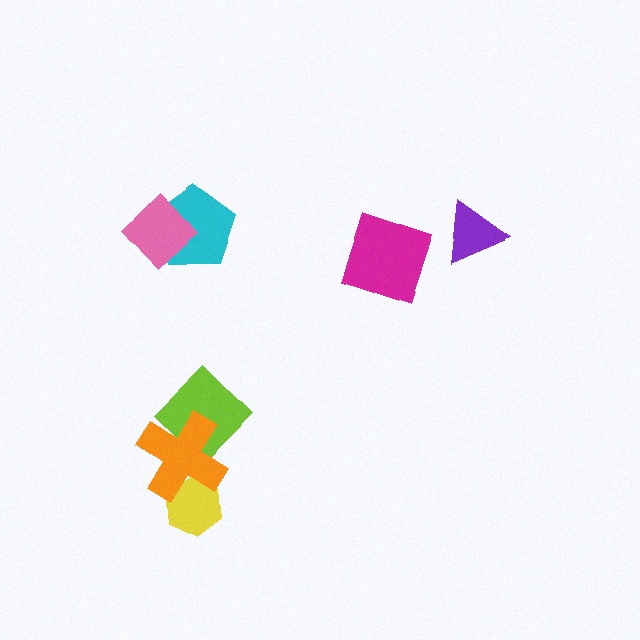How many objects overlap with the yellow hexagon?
1 object overlaps with the yellow hexagon.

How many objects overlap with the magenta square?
0 objects overlap with the magenta square.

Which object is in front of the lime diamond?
The orange cross is in front of the lime diamond.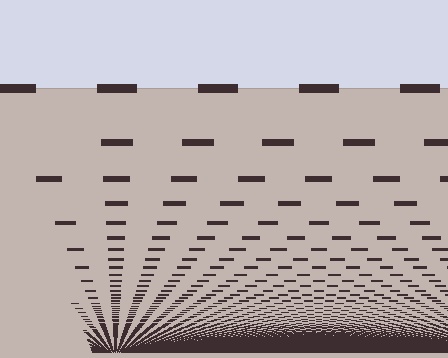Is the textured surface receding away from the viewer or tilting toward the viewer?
The surface appears to tilt toward the viewer. Texture elements get larger and sparser toward the top.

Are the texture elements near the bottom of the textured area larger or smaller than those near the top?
Smaller. The gradient is inverted — elements near the bottom are smaller and denser.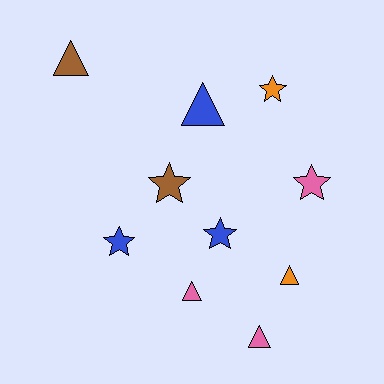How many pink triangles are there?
There are 2 pink triangles.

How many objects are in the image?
There are 10 objects.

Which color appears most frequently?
Pink, with 3 objects.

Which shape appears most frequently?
Triangle, with 5 objects.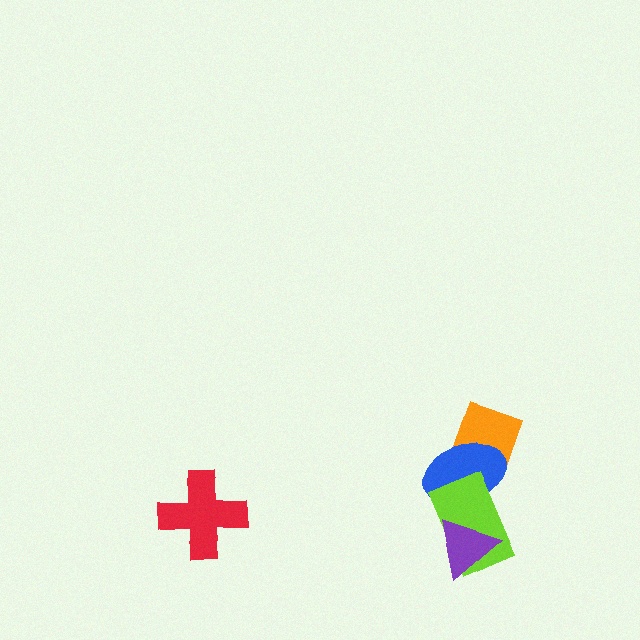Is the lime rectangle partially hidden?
Yes, it is partially covered by another shape.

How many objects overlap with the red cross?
0 objects overlap with the red cross.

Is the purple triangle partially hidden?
No, no other shape covers it.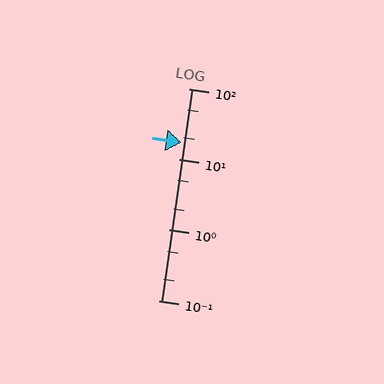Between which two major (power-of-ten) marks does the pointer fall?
The pointer is between 10 and 100.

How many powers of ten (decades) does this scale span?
The scale spans 3 decades, from 0.1 to 100.